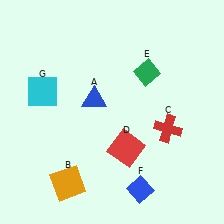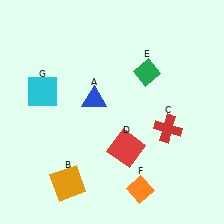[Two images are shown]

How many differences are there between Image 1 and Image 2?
There is 1 difference between the two images.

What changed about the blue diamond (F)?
In Image 1, F is blue. In Image 2, it changed to orange.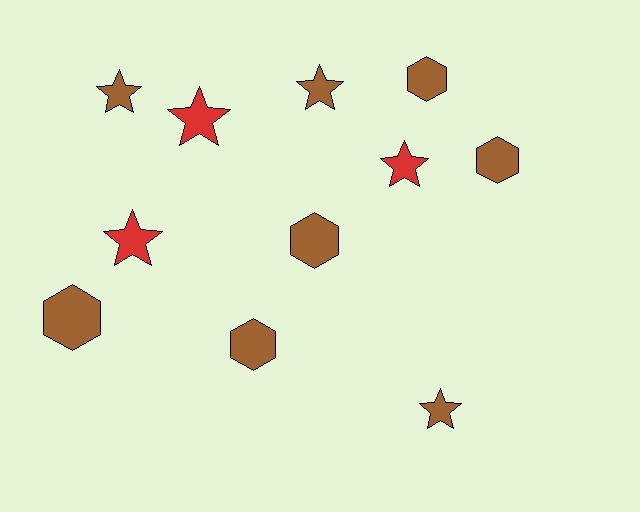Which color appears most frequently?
Brown, with 8 objects.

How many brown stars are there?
There are 3 brown stars.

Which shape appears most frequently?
Star, with 6 objects.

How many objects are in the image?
There are 11 objects.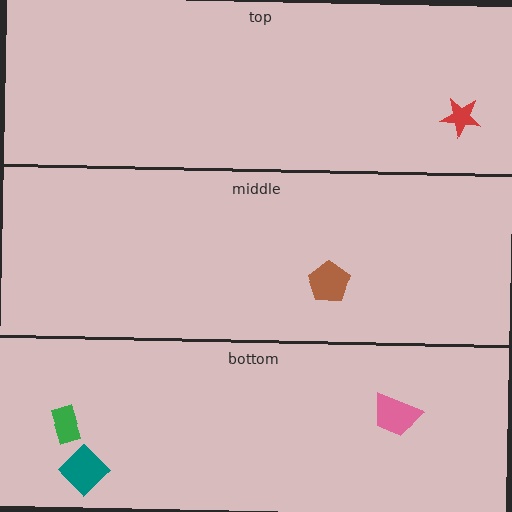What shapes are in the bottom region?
The green rectangle, the teal diamond, the pink trapezoid.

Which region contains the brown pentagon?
The middle region.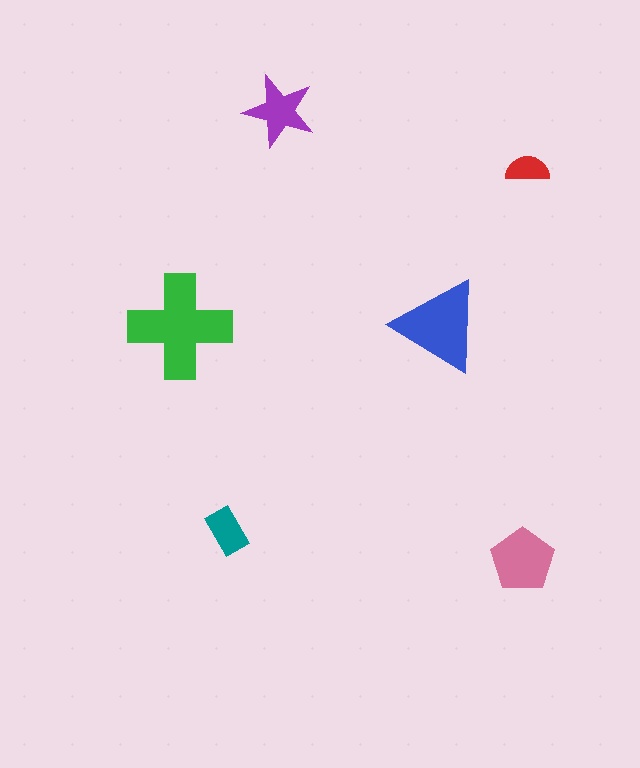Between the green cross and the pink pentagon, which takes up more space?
The green cross.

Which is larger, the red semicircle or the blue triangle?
The blue triangle.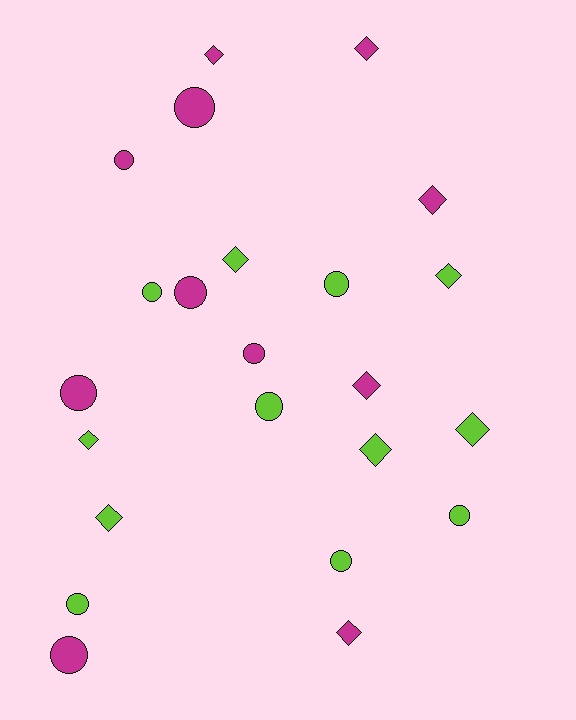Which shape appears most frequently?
Circle, with 12 objects.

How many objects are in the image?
There are 23 objects.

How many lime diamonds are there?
There are 6 lime diamonds.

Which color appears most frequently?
Lime, with 12 objects.